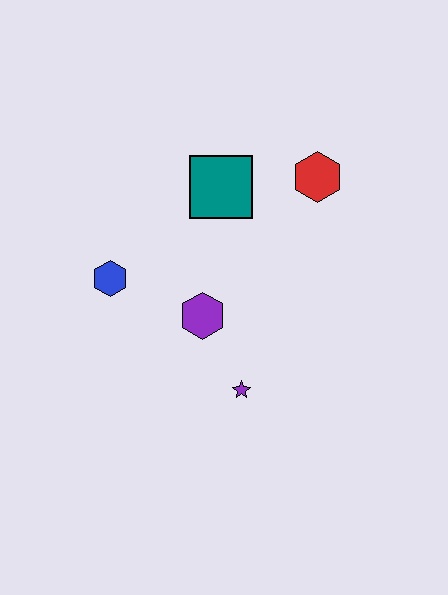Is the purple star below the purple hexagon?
Yes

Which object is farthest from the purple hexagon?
The red hexagon is farthest from the purple hexagon.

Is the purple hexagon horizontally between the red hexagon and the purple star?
No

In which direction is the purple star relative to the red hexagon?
The purple star is below the red hexagon.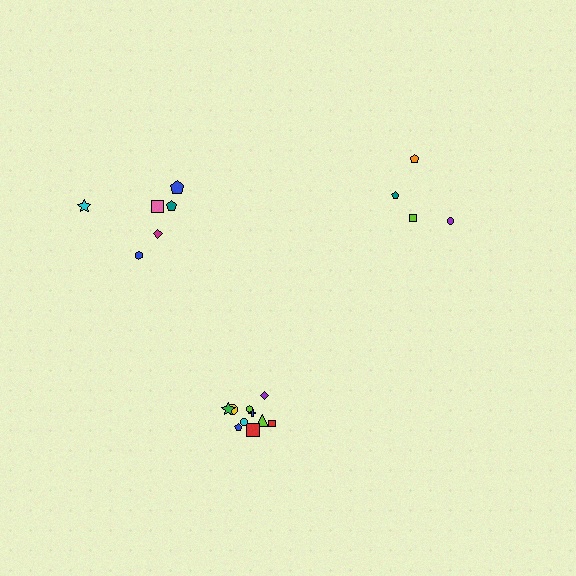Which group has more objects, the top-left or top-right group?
The top-left group.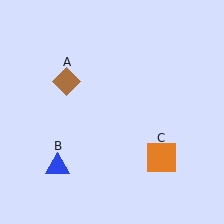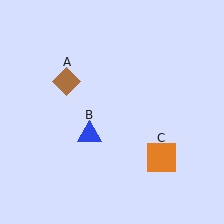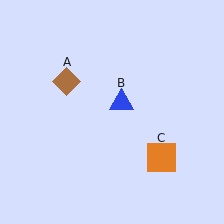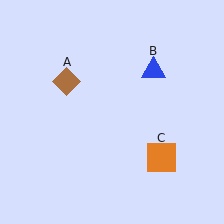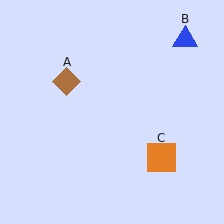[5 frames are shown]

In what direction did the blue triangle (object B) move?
The blue triangle (object B) moved up and to the right.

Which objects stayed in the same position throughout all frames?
Brown diamond (object A) and orange square (object C) remained stationary.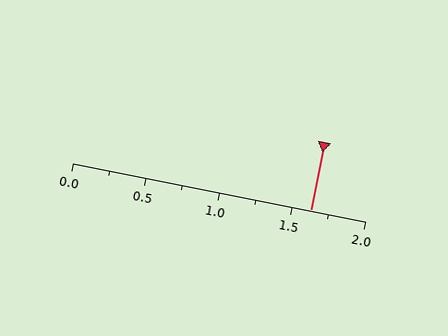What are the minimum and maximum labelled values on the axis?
The axis runs from 0.0 to 2.0.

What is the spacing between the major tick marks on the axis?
The major ticks are spaced 0.5 apart.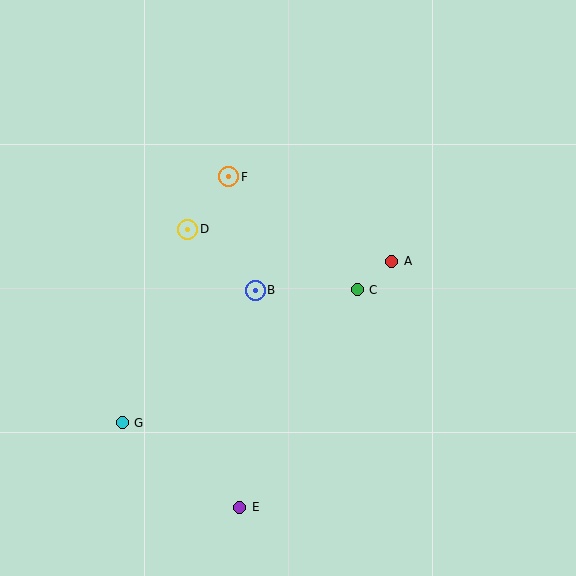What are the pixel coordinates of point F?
Point F is at (229, 177).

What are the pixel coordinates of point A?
Point A is at (392, 261).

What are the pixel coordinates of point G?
Point G is at (122, 423).